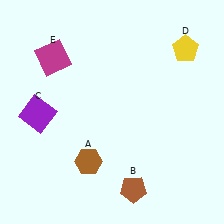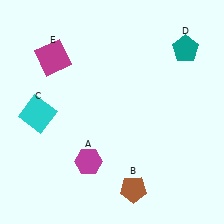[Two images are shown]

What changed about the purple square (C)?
In Image 1, C is purple. In Image 2, it changed to cyan.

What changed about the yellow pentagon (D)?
In Image 1, D is yellow. In Image 2, it changed to teal.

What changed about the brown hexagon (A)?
In Image 1, A is brown. In Image 2, it changed to magenta.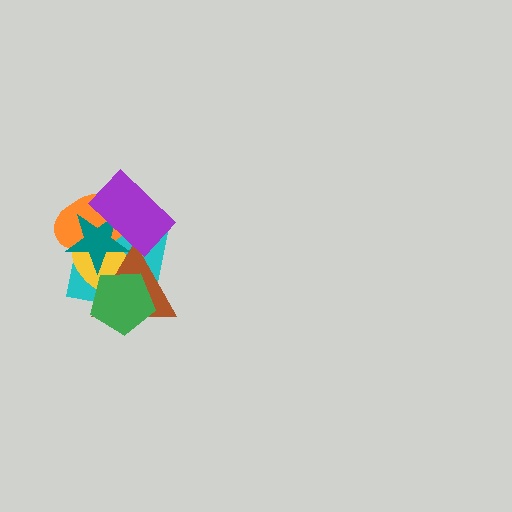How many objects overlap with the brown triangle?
6 objects overlap with the brown triangle.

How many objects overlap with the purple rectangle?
5 objects overlap with the purple rectangle.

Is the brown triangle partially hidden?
Yes, it is partially covered by another shape.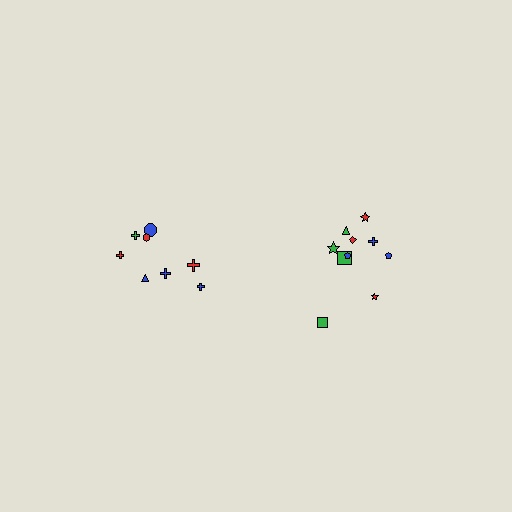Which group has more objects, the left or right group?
The right group.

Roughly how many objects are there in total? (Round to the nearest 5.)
Roughly 20 objects in total.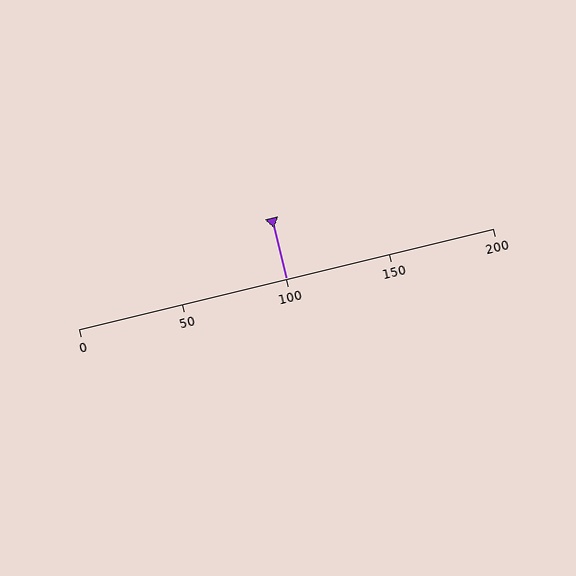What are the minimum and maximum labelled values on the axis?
The axis runs from 0 to 200.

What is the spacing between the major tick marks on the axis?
The major ticks are spaced 50 apart.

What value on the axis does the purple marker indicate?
The marker indicates approximately 100.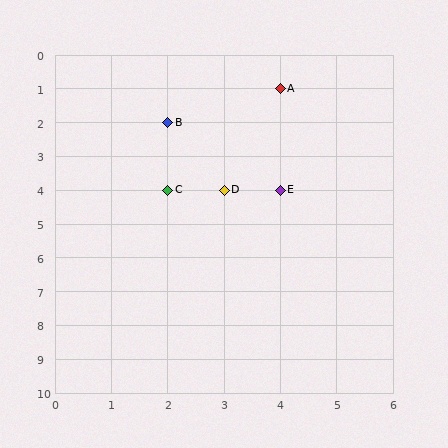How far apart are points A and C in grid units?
Points A and C are 2 columns and 3 rows apart (about 3.6 grid units diagonally).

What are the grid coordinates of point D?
Point D is at grid coordinates (3, 4).